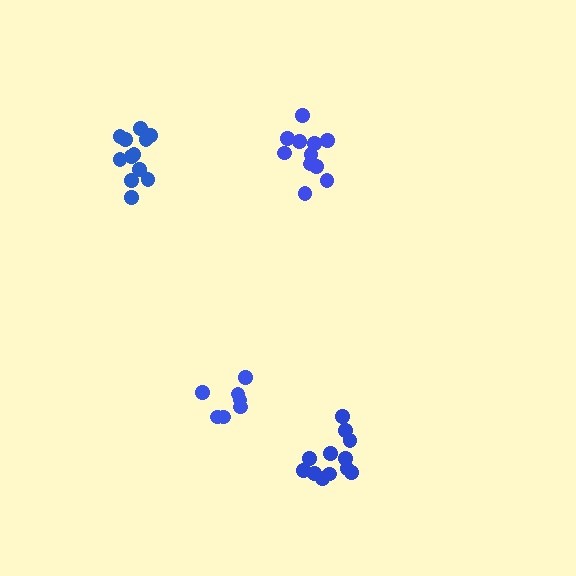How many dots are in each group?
Group 1: 11 dots, Group 2: 12 dots, Group 3: 12 dots, Group 4: 7 dots (42 total).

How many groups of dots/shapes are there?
There are 4 groups.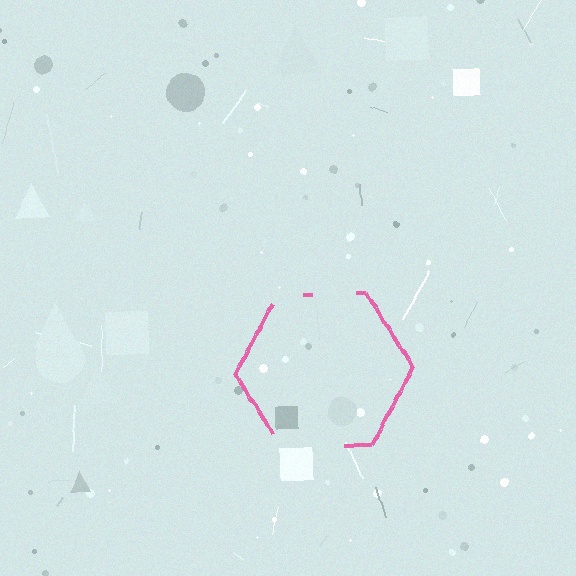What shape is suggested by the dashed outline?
The dashed outline suggests a hexagon.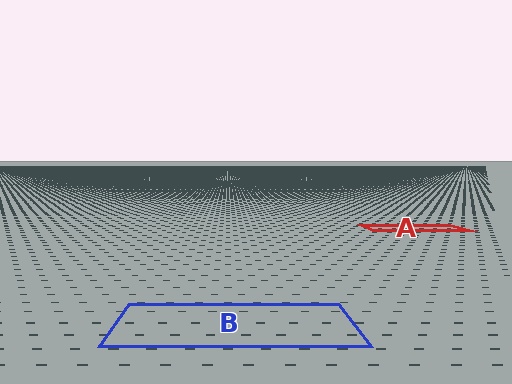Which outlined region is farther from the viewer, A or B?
Region A is farther from the viewer — the texture elements inside it appear smaller and more densely packed.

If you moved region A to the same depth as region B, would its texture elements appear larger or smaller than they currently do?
They would appear larger. At a closer depth, the same texture elements are projected at a bigger on-screen size.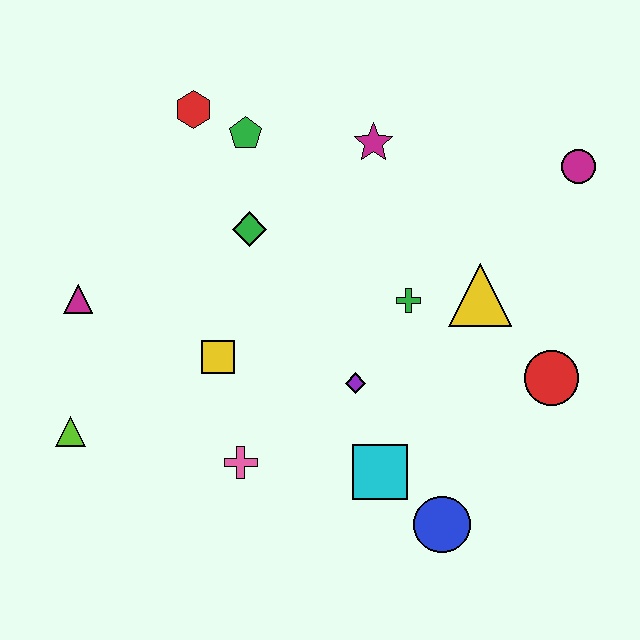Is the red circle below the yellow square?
Yes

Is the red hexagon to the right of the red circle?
No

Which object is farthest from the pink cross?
The magenta circle is farthest from the pink cross.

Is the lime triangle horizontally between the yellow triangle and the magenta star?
No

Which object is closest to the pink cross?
The yellow square is closest to the pink cross.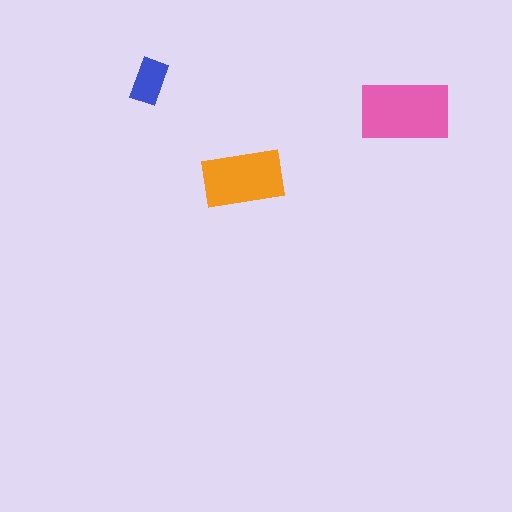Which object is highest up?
The blue rectangle is topmost.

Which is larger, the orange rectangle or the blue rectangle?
The orange one.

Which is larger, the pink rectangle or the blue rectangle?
The pink one.